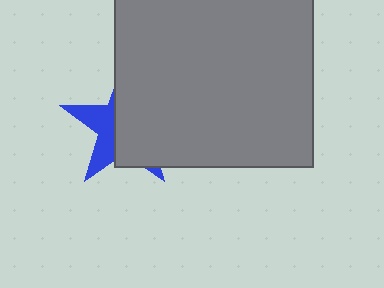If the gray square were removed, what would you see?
You would see the complete blue star.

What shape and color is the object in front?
The object in front is a gray square.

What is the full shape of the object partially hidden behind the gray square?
The partially hidden object is a blue star.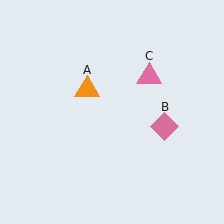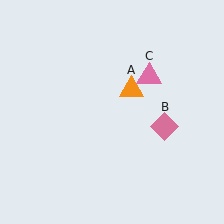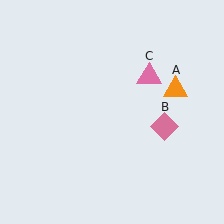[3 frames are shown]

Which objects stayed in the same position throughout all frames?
Pink diamond (object B) and pink triangle (object C) remained stationary.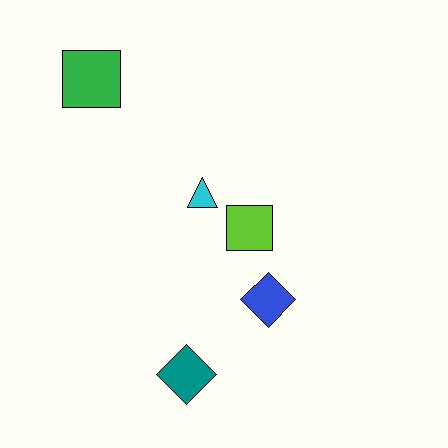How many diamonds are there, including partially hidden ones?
There are 2 diamonds.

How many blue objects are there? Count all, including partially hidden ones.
There is 1 blue object.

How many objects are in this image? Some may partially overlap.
There are 5 objects.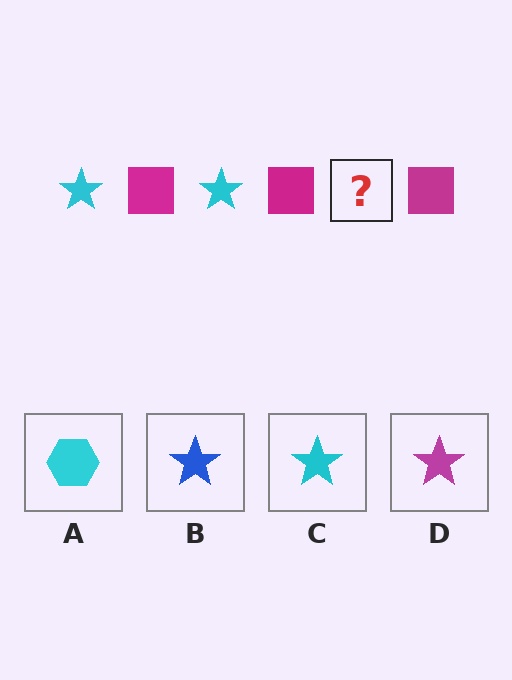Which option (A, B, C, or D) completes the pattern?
C.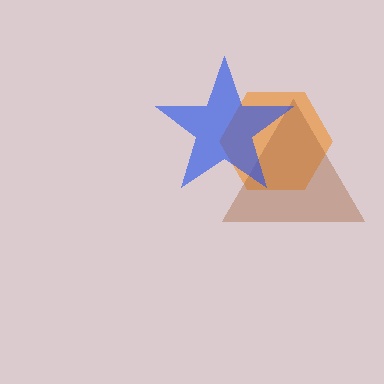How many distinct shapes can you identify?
There are 3 distinct shapes: an orange hexagon, a brown triangle, a blue star.